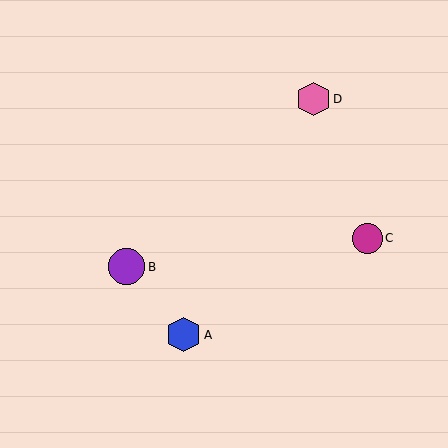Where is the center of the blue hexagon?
The center of the blue hexagon is at (184, 335).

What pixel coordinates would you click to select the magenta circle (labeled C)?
Click at (367, 238) to select the magenta circle C.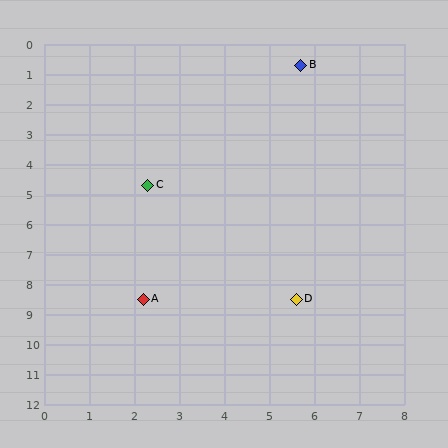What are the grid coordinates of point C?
Point C is at approximately (2.3, 4.7).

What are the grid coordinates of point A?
Point A is at approximately (2.2, 8.5).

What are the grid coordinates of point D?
Point D is at approximately (5.6, 8.5).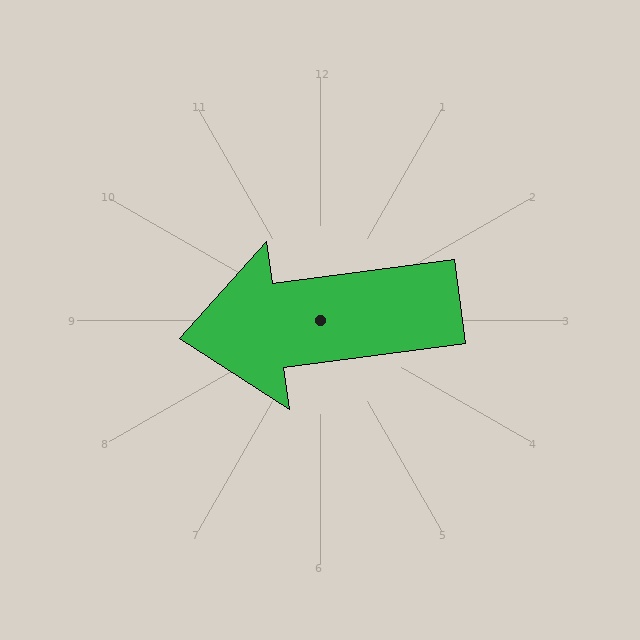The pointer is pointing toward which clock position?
Roughly 9 o'clock.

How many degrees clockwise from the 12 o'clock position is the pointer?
Approximately 262 degrees.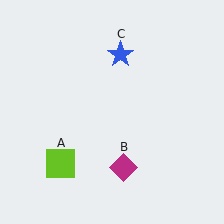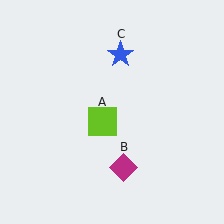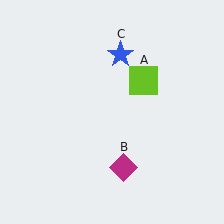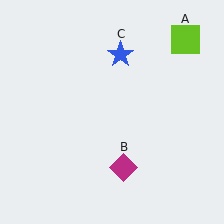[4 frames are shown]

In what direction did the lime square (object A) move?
The lime square (object A) moved up and to the right.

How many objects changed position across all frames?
1 object changed position: lime square (object A).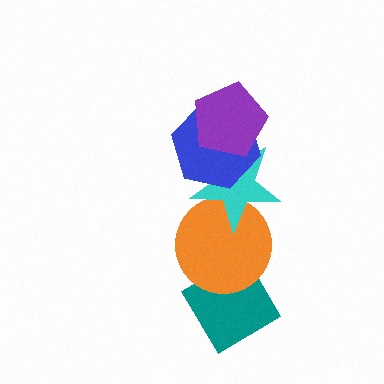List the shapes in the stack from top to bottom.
From top to bottom: the purple pentagon, the blue hexagon, the cyan star, the orange circle, the teal diamond.